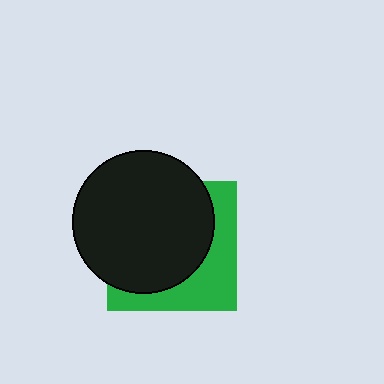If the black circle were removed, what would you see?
You would see the complete green square.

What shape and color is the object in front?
The object in front is a black circle.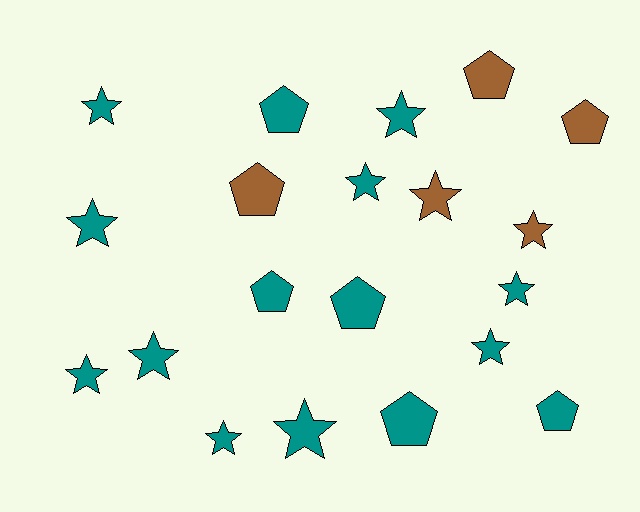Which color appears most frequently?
Teal, with 15 objects.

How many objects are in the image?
There are 20 objects.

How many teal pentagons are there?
There are 5 teal pentagons.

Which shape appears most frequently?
Star, with 12 objects.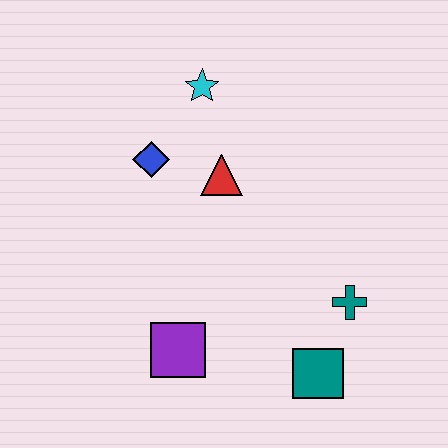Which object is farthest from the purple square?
The cyan star is farthest from the purple square.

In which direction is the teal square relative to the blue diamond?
The teal square is below the blue diamond.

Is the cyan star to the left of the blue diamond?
No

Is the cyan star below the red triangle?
No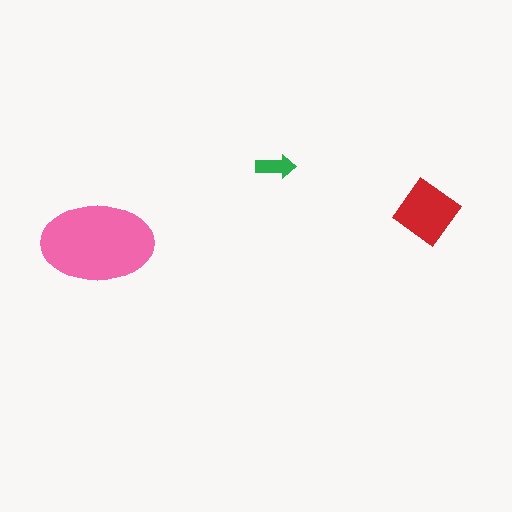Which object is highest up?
The green arrow is topmost.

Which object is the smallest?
The green arrow.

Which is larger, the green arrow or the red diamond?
The red diamond.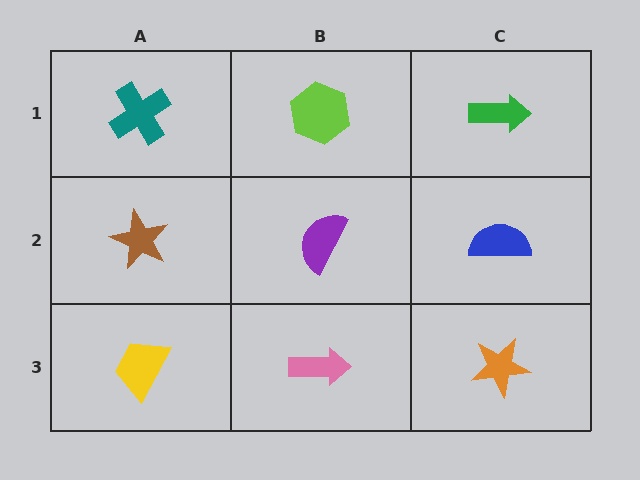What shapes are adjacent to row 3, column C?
A blue semicircle (row 2, column C), a pink arrow (row 3, column B).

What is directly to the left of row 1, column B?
A teal cross.